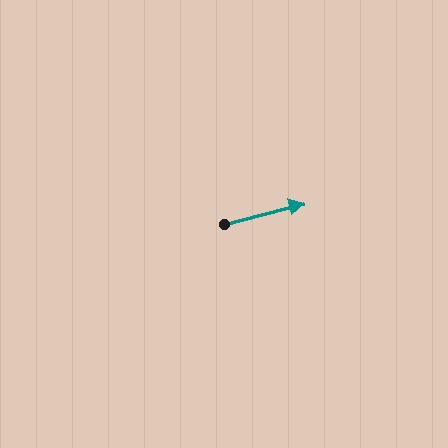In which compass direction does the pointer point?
East.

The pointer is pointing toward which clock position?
Roughly 3 o'clock.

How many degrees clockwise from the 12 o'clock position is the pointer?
Approximately 75 degrees.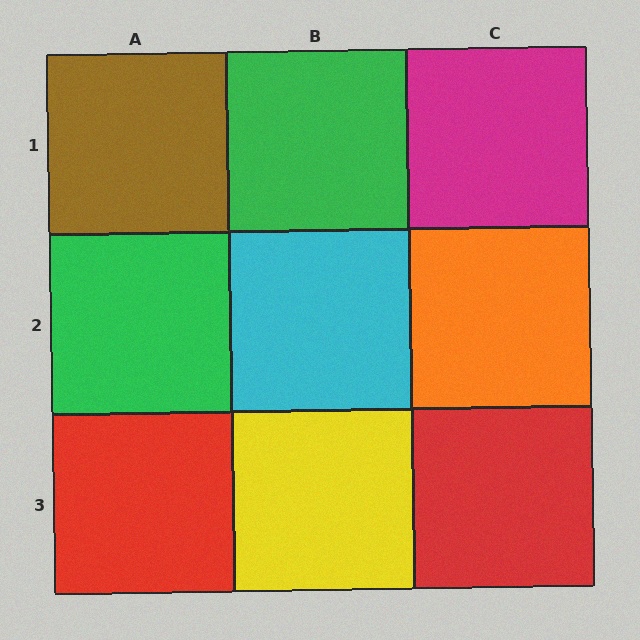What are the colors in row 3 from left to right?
Red, yellow, red.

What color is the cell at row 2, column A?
Green.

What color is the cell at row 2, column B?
Cyan.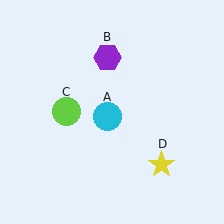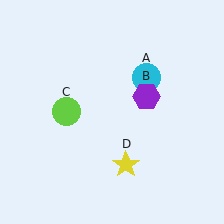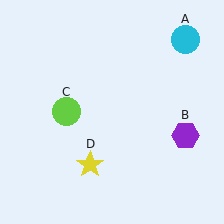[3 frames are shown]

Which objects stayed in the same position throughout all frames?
Lime circle (object C) remained stationary.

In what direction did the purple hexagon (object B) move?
The purple hexagon (object B) moved down and to the right.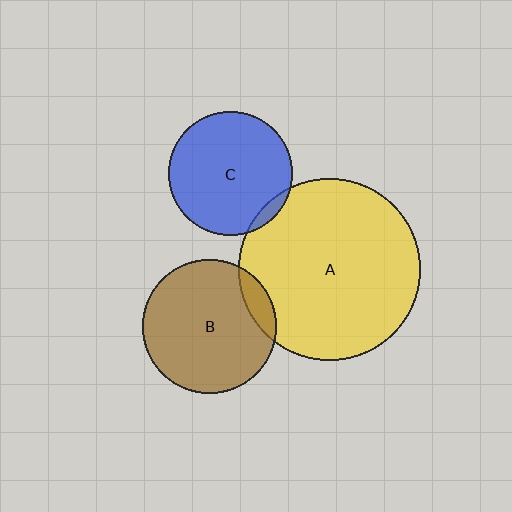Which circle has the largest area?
Circle A (yellow).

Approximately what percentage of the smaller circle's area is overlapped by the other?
Approximately 10%.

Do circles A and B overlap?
Yes.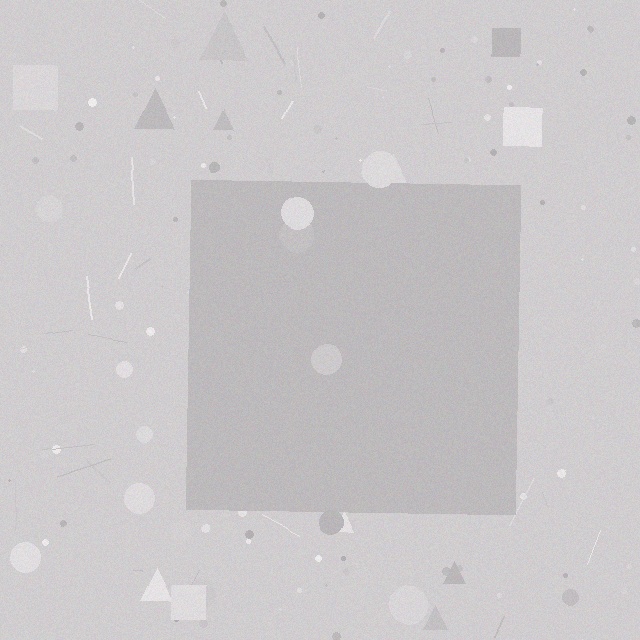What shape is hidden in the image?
A square is hidden in the image.